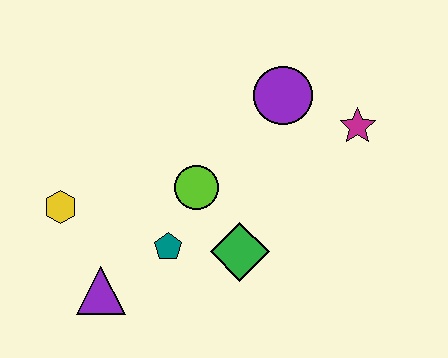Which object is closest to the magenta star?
The purple circle is closest to the magenta star.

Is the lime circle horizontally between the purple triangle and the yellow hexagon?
No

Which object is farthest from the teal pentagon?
The magenta star is farthest from the teal pentagon.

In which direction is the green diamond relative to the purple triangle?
The green diamond is to the right of the purple triangle.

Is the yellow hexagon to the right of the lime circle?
No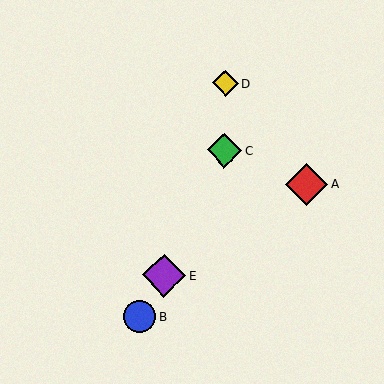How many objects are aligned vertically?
2 objects (C, D) are aligned vertically.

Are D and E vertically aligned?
No, D is at x≈225 and E is at x≈164.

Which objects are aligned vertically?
Objects C, D are aligned vertically.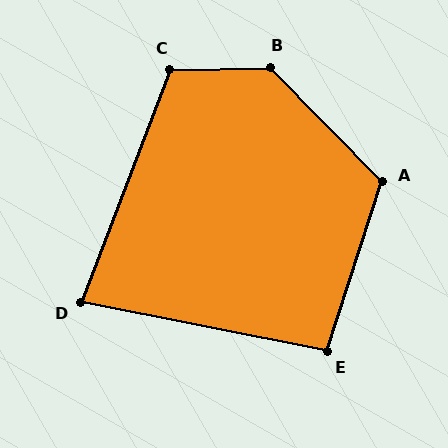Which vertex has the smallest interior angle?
D, at approximately 80 degrees.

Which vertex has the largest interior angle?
B, at approximately 133 degrees.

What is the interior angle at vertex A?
Approximately 118 degrees (obtuse).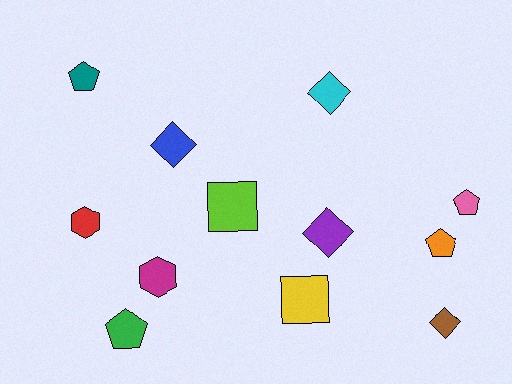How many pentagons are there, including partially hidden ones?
There are 4 pentagons.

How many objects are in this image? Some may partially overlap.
There are 12 objects.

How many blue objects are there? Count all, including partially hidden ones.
There is 1 blue object.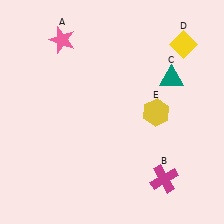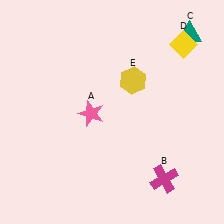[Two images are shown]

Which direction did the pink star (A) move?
The pink star (A) moved down.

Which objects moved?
The objects that moved are: the pink star (A), the teal triangle (C), the yellow hexagon (E).